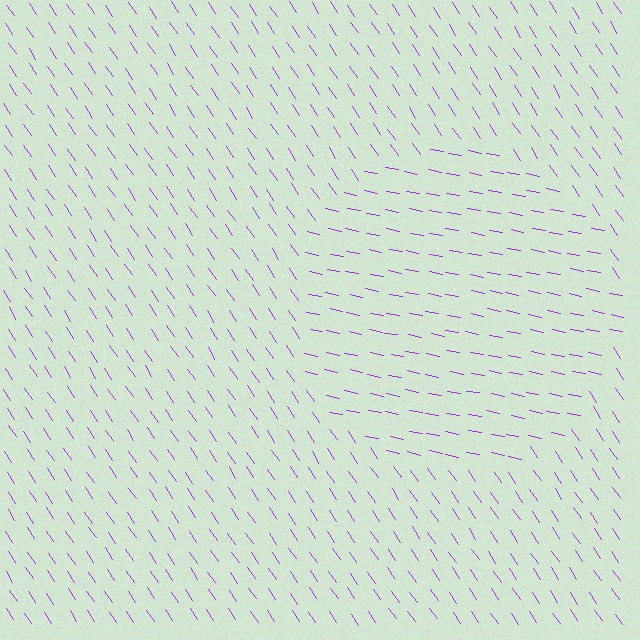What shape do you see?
I see a circle.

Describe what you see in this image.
The image is filled with small purple line segments. A circle region in the image has lines oriented differently from the surrounding lines, creating a visible texture boundary.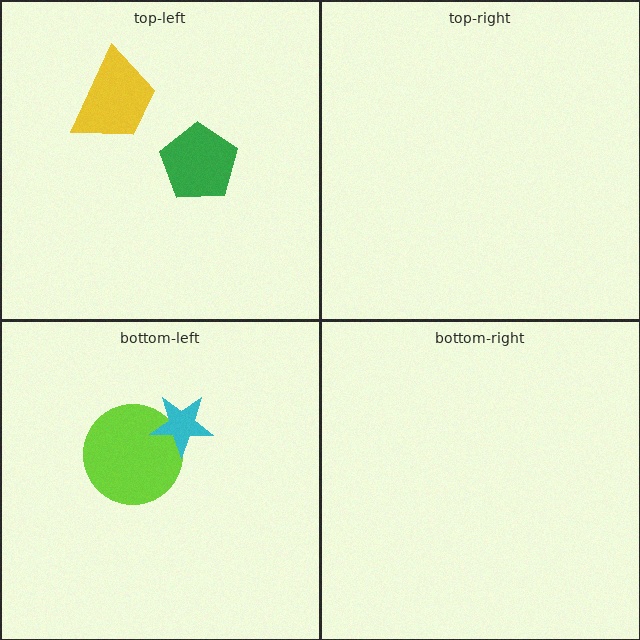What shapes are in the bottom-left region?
The lime circle, the cyan star.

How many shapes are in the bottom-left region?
2.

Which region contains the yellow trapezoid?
The top-left region.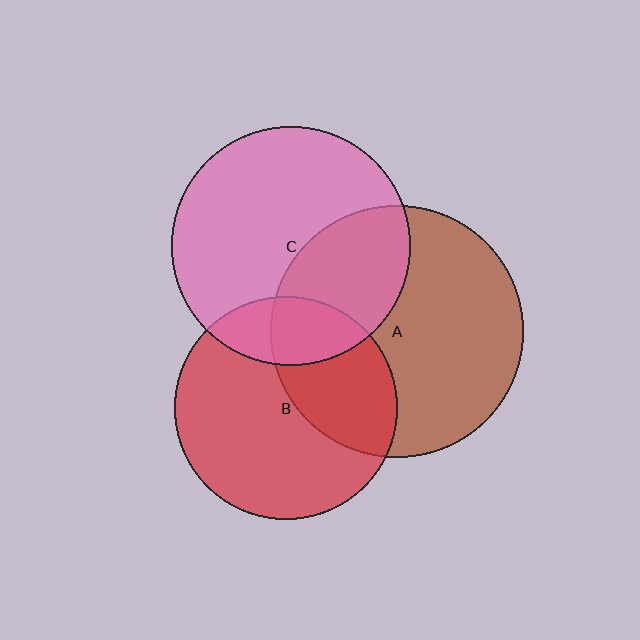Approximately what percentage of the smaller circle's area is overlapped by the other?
Approximately 35%.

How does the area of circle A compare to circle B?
Approximately 1.3 times.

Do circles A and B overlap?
Yes.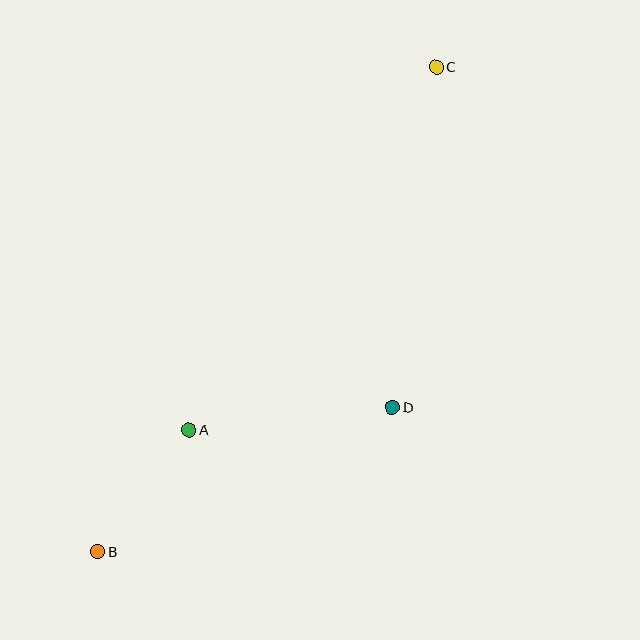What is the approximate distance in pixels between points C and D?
The distance between C and D is approximately 343 pixels.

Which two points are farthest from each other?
Points B and C are farthest from each other.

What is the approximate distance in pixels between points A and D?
The distance between A and D is approximately 205 pixels.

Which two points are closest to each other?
Points A and B are closest to each other.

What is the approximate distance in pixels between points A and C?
The distance between A and C is approximately 439 pixels.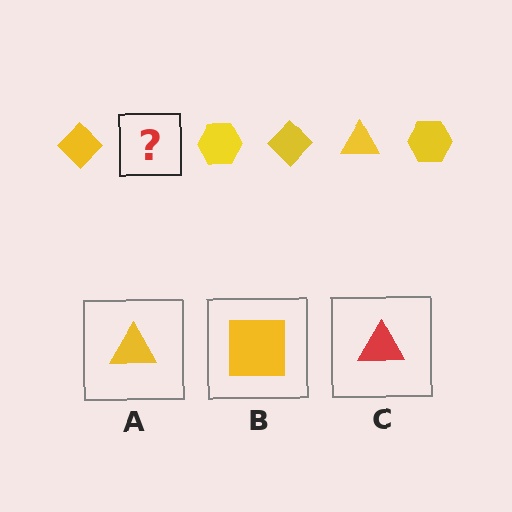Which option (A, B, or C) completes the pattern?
A.